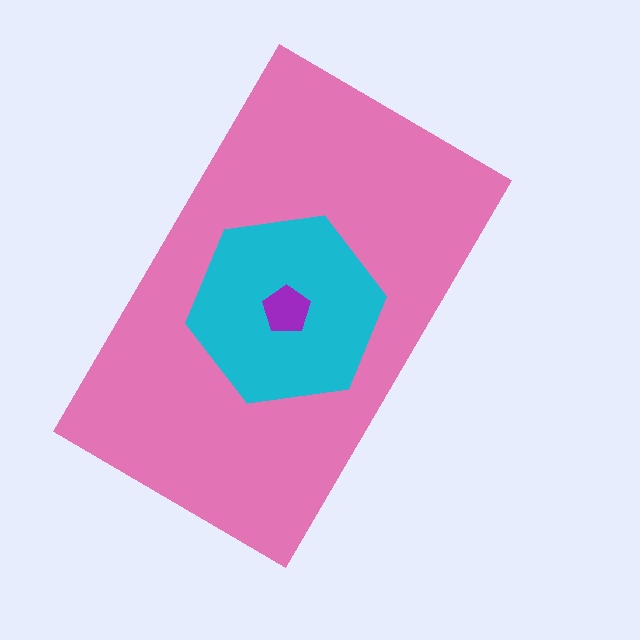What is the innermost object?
The purple pentagon.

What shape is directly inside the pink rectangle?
The cyan hexagon.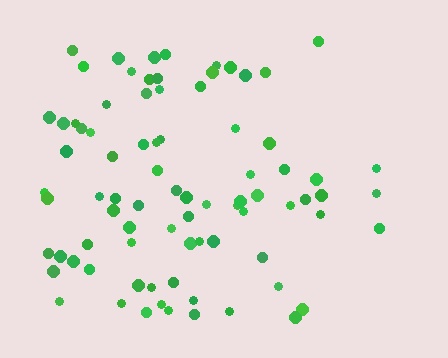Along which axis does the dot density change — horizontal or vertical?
Horizontal.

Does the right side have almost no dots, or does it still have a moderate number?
Still a moderate number, just noticeably fewer than the left.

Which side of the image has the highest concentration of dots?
The left.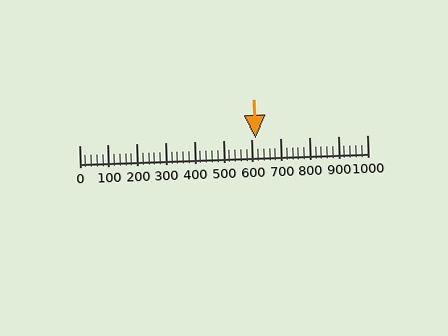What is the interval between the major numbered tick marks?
The major tick marks are spaced 100 units apart.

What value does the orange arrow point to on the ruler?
The orange arrow points to approximately 612.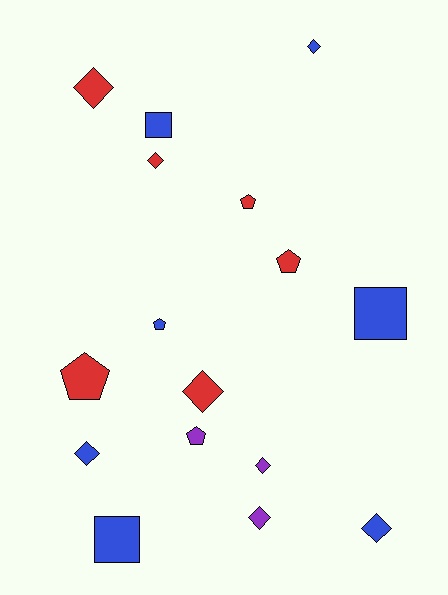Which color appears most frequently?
Blue, with 7 objects.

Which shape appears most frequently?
Diamond, with 8 objects.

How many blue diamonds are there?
There are 3 blue diamonds.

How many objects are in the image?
There are 16 objects.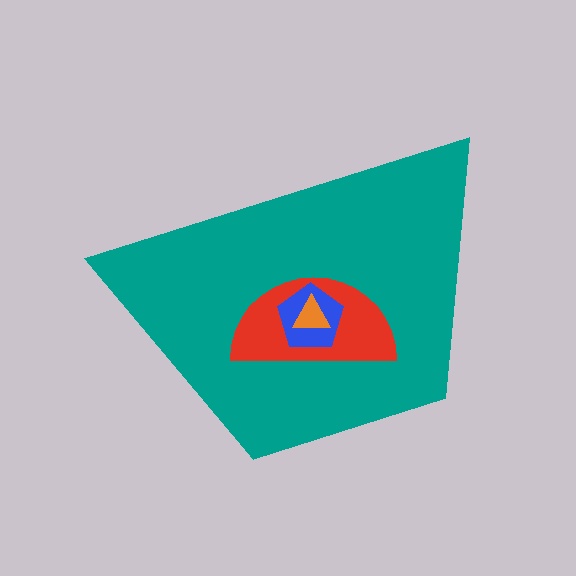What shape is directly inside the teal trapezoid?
The red semicircle.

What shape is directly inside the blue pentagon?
The orange triangle.